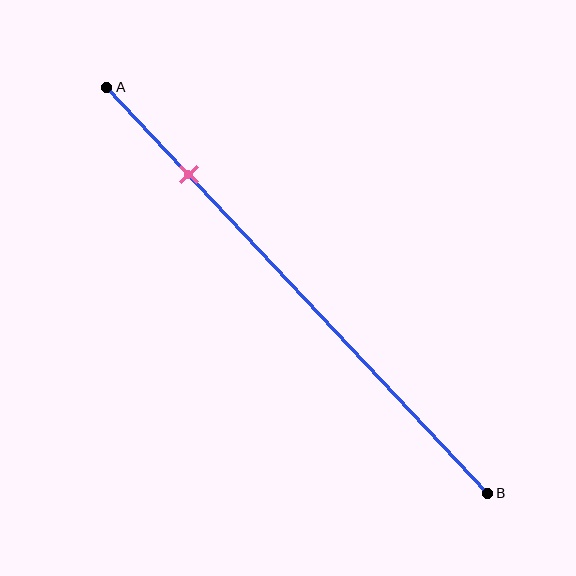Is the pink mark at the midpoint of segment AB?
No, the mark is at about 20% from A, not at the 50% midpoint.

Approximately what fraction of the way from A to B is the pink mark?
The pink mark is approximately 20% of the way from A to B.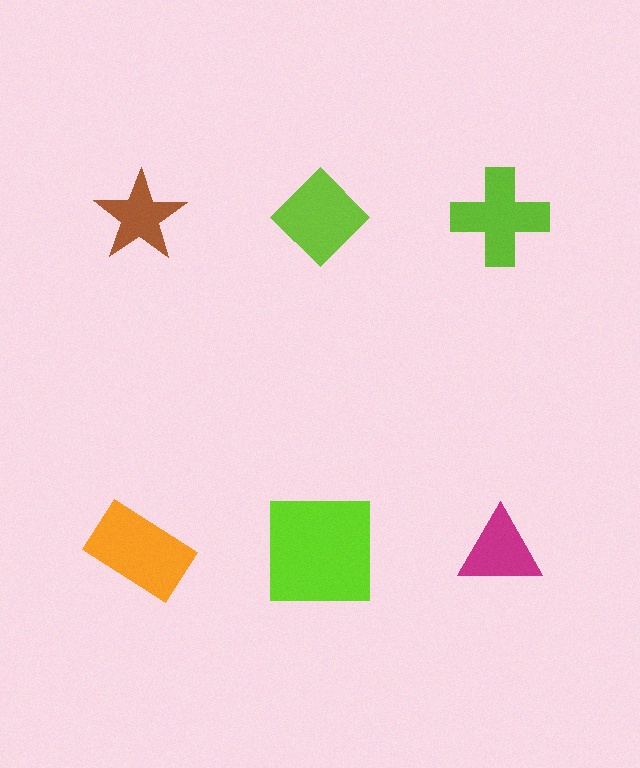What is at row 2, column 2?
A lime square.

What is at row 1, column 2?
A lime diamond.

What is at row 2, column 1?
An orange rectangle.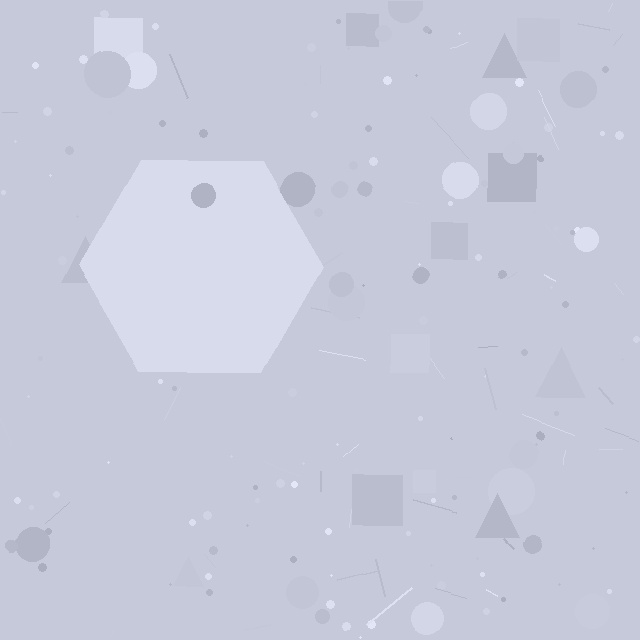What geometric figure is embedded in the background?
A hexagon is embedded in the background.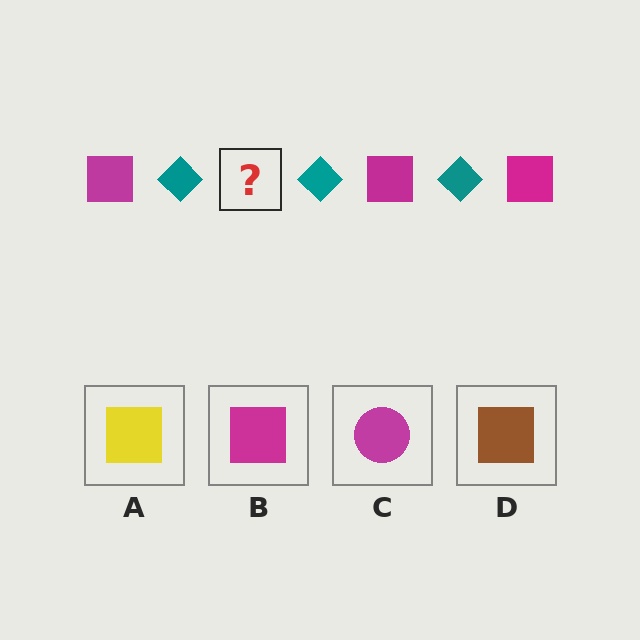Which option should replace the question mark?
Option B.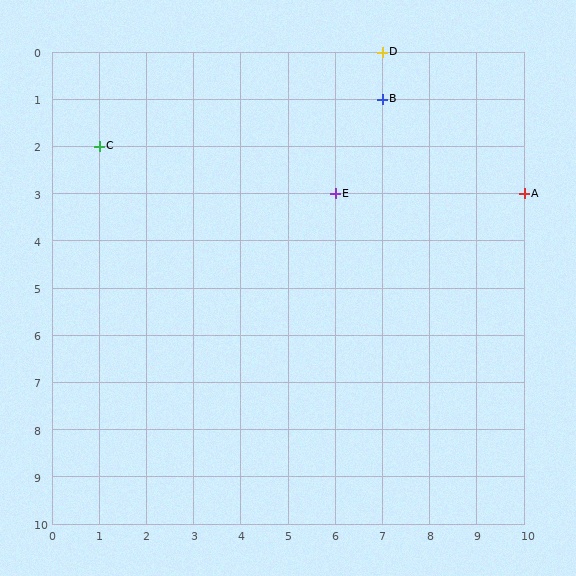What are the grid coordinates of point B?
Point B is at grid coordinates (7, 1).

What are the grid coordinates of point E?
Point E is at grid coordinates (6, 3).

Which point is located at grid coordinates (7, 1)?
Point B is at (7, 1).